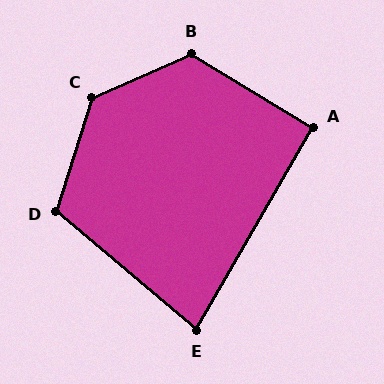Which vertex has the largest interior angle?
C, at approximately 131 degrees.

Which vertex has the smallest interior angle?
E, at approximately 80 degrees.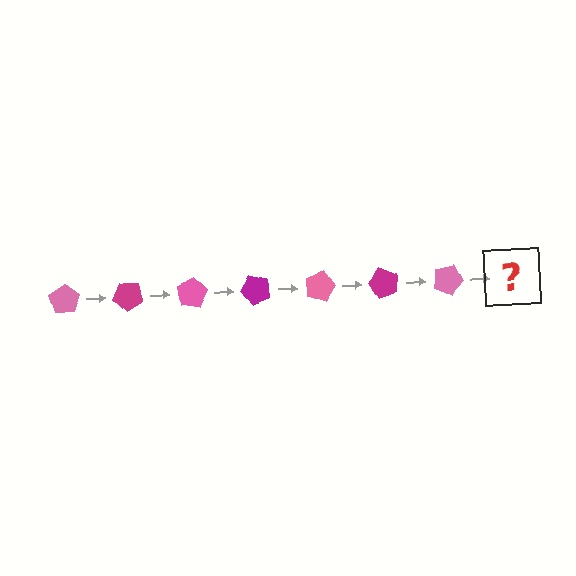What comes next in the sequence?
The next element should be a magenta pentagon, rotated 280 degrees from the start.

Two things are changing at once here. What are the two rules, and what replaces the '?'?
The two rules are that it rotates 40 degrees each step and the color cycles through pink and magenta. The '?' should be a magenta pentagon, rotated 280 degrees from the start.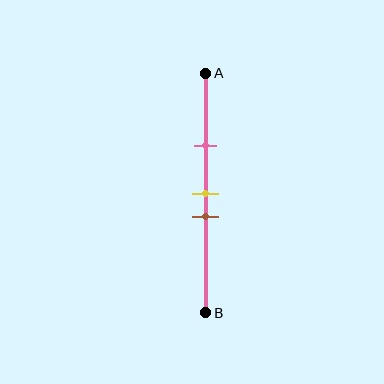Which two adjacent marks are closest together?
The yellow and brown marks are the closest adjacent pair.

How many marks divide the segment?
There are 3 marks dividing the segment.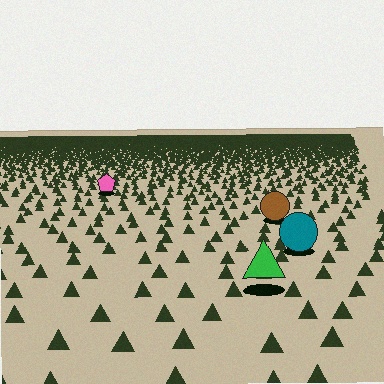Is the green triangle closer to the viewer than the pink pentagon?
Yes. The green triangle is closer — you can tell from the texture gradient: the ground texture is coarser near it.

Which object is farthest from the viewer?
The pink pentagon is farthest from the viewer. It appears smaller and the ground texture around it is denser.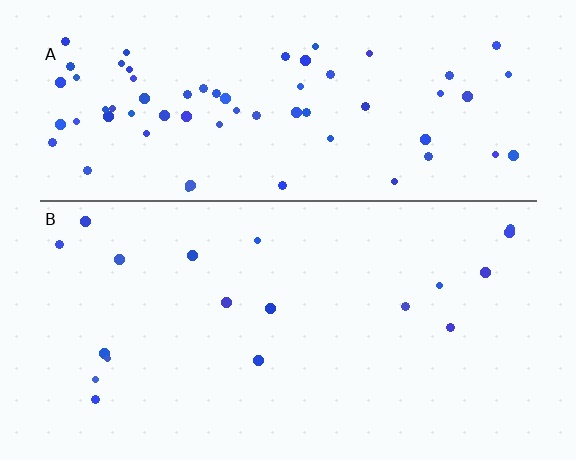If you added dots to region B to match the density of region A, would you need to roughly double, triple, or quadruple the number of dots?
Approximately quadruple.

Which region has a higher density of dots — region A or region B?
A (the top).